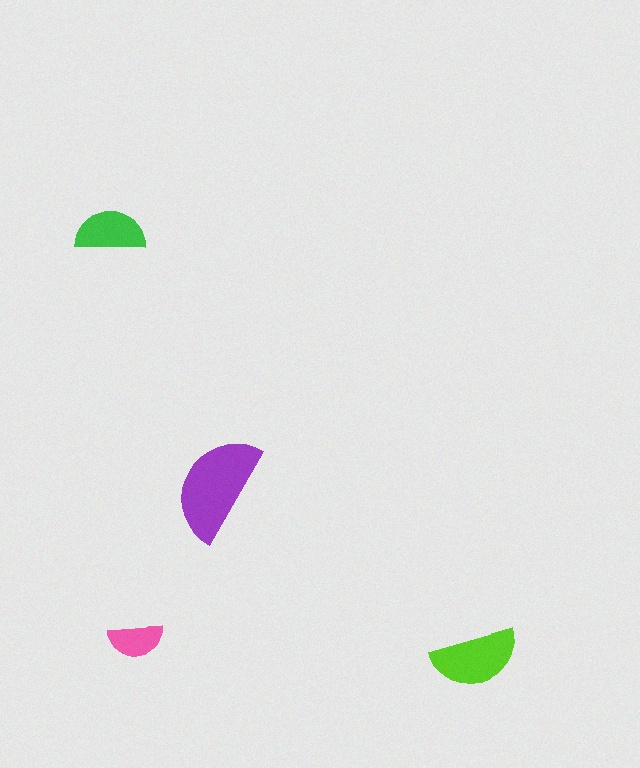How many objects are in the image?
There are 4 objects in the image.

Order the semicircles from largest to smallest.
the purple one, the lime one, the green one, the pink one.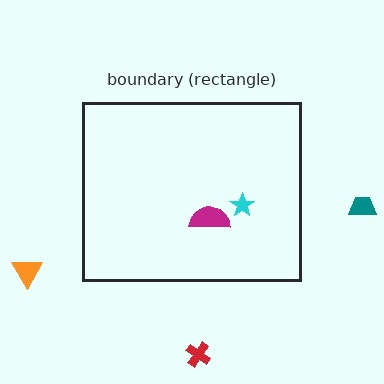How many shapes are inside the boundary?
2 inside, 3 outside.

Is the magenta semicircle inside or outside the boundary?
Inside.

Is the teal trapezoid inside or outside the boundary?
Outside.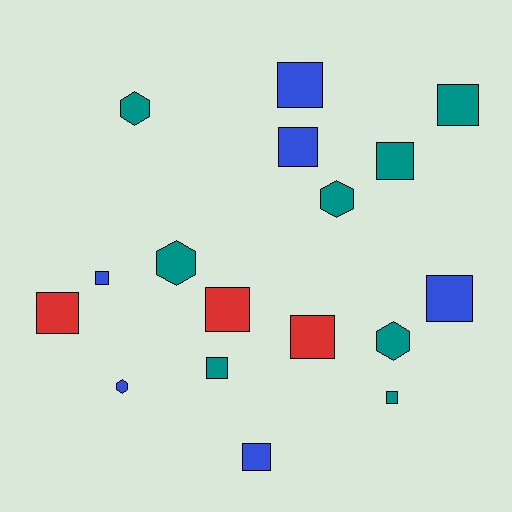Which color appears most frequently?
Teal, with 8 objects.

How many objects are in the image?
There are 17 objects.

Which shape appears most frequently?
Square, with 12 objects.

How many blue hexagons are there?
There is 1 blue hexagon.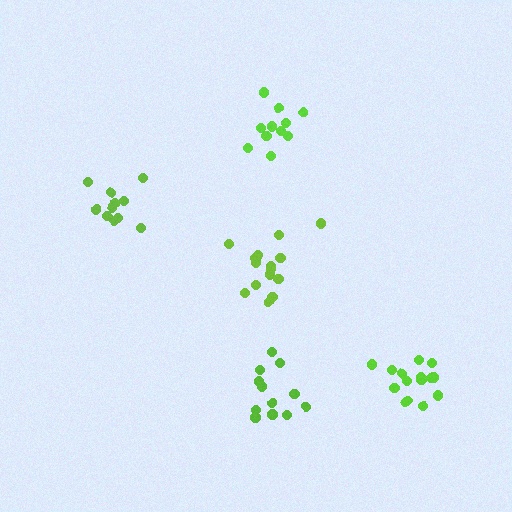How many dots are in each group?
Group 1: 16 dots, Group 2: 11 dots, Group 3: 11 dots, Group 4: 12 dots, Group 5: 16 dots (66 total).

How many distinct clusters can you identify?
There are 5 distinct clusters.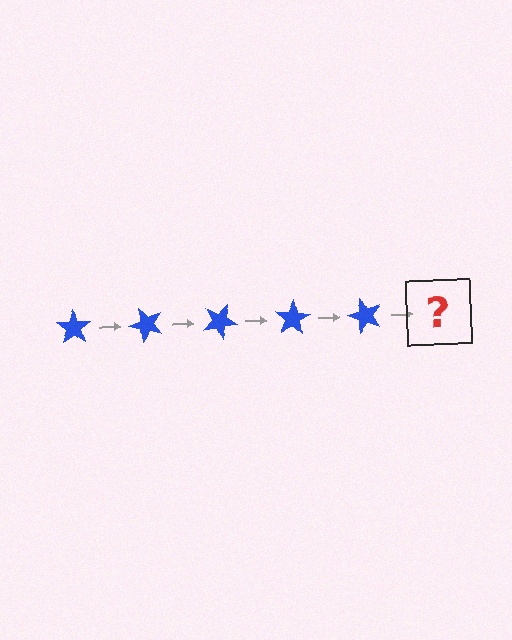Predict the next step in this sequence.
The next step is a blue star rotated 250 degrees.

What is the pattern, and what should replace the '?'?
The pattern is that the star rotates 50 degrees each step. The '?' should be a blue star rotated 250 degrees.